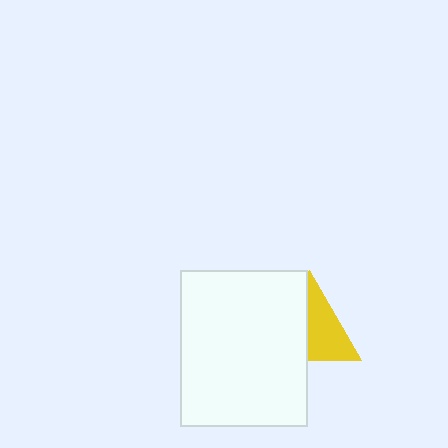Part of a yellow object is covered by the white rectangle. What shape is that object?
It is a triangle.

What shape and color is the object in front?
The object in front is a white rectangle.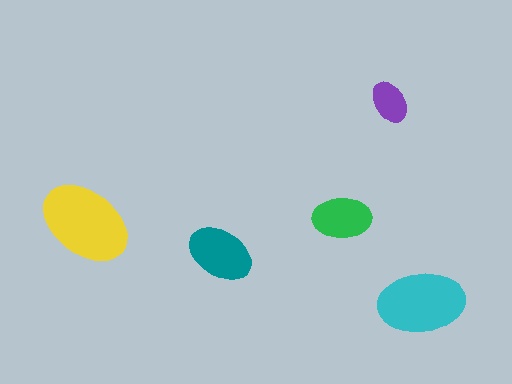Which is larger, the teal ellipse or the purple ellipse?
The teal one.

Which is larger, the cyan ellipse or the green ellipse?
The cyan one.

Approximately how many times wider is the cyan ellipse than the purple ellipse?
About 2 times wider.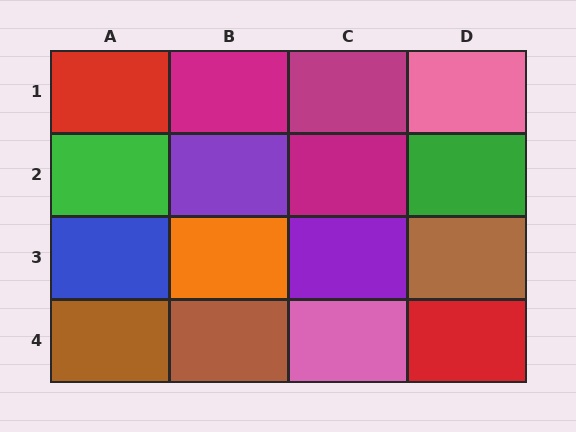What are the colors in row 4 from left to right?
Brown, brown, pink, red.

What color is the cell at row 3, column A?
Blue.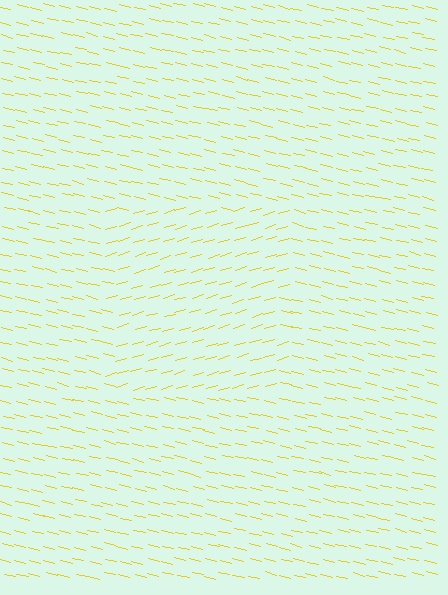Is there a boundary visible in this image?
Yes, there is a texture boundary formed by a change in line orientation.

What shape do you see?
I see a rectangle.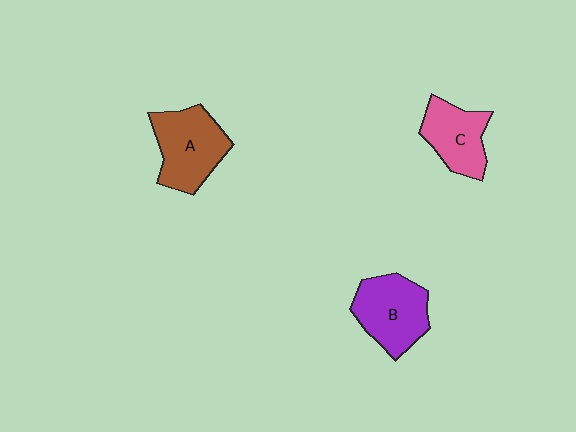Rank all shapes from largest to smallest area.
From largest to smallest: A (brown), B (purple), C (pink).